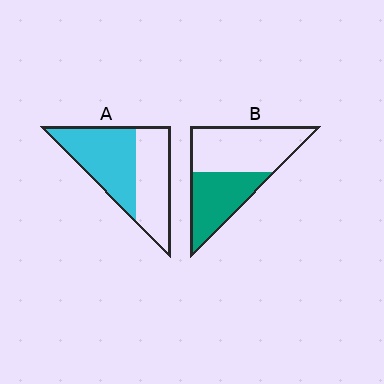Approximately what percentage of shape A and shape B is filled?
A is approximately 55% and B is approximately 45%.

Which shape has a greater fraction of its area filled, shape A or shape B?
Shape A.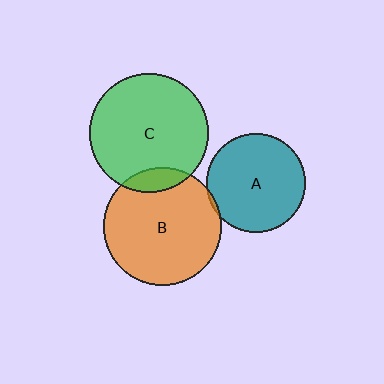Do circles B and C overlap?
Yes.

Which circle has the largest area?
Circle C (green).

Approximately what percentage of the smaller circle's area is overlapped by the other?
Approximately 10%.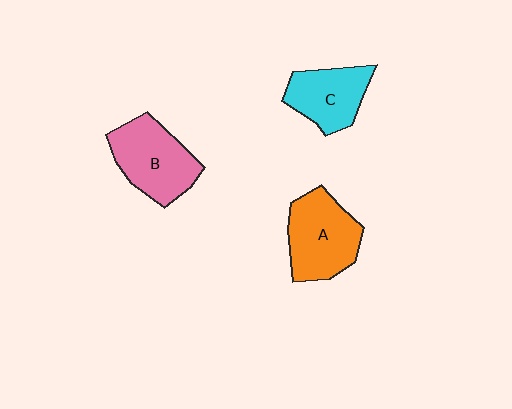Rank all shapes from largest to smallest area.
From largest to smallest: B (pink), A (orange), C (cyan).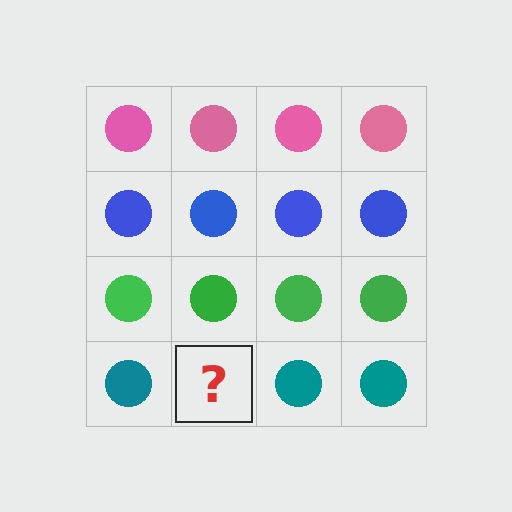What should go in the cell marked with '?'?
The missing cell should contain a teal circle.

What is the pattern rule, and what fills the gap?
The rule is that each row has a consistent color. The gap should be filled with a teal circle.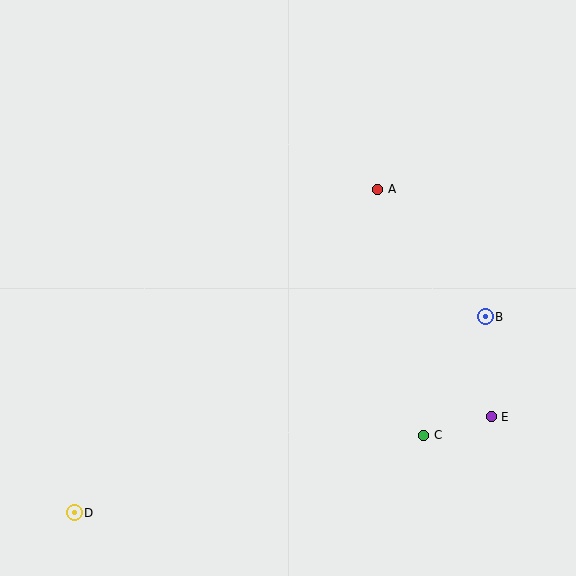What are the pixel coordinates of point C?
Point C is at (424, 435).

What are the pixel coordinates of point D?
Point D is at (74, 513).